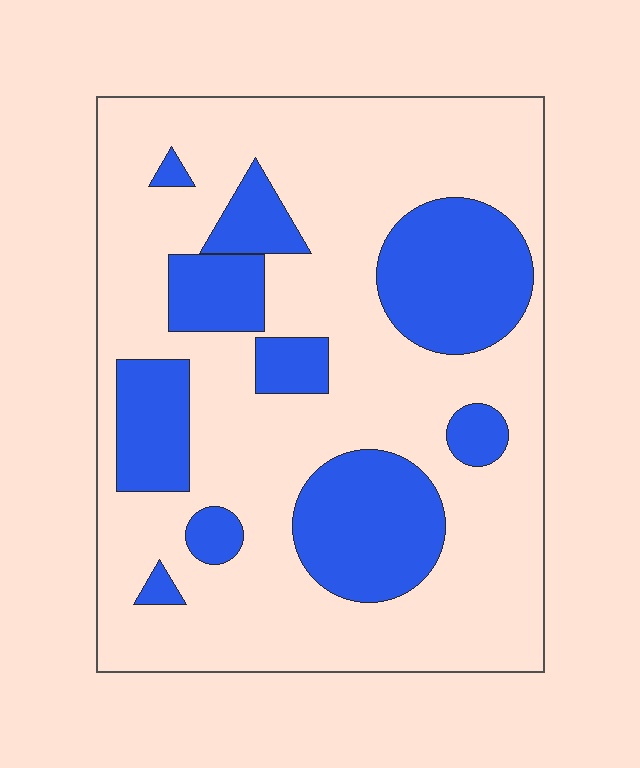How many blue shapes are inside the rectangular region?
10.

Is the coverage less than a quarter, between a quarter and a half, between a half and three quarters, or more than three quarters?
Between a quarter and a half.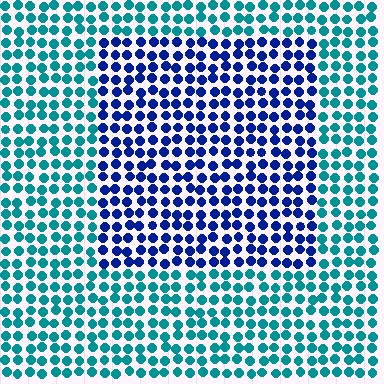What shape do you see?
I see a rectangle.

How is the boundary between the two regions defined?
The boundary is defined purely by a slight shift in hue (about 48 degrees). Spacing, size, and orientation are identical on both sides.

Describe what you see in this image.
The image is filled with small teal elements in a uniform arrangement. A rectangle-shaped region is visible where the elements are tinted to a slightly different hue, forming a subtle color boundary.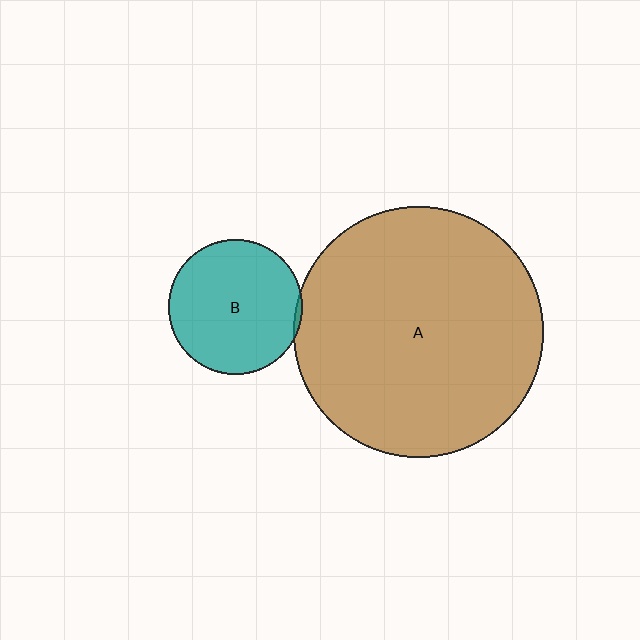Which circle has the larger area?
Circle A (brown).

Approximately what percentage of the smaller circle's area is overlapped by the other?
Approximately 5%.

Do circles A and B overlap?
Yes.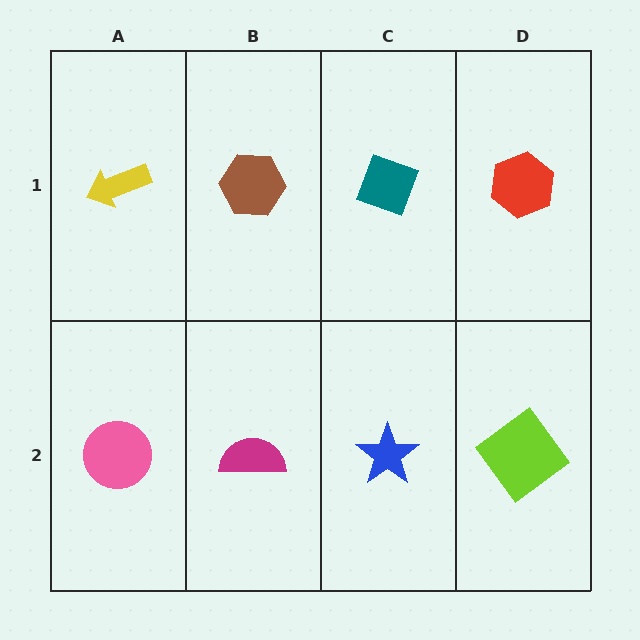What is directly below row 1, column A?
A pink circle.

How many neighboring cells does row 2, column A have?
2.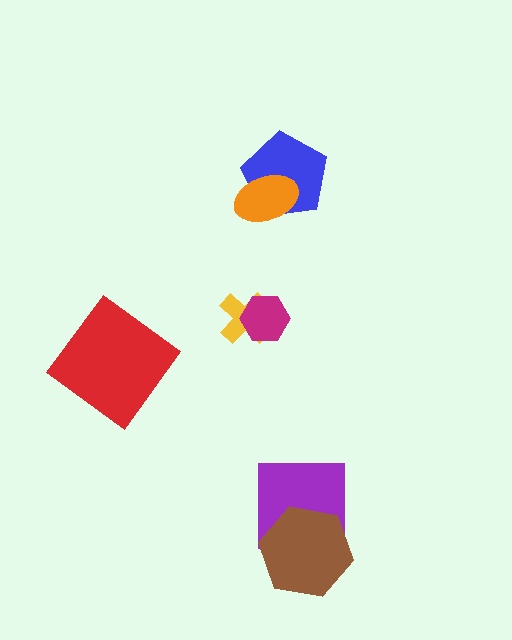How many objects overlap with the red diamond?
0 objects overlap with the red diamond.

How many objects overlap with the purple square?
1 object overlaps with the purple square.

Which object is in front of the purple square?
The brown hexagon is in front of the purple square.